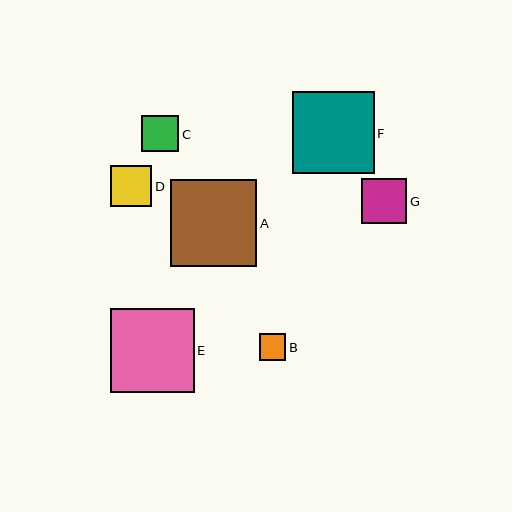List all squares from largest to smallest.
From largest to smallest: A, E, F, G, D, C, B.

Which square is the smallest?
Square B is the smallest with a size of approximately 27 pixels.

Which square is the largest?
Square A is the largest with a size of approximately 86 pixels.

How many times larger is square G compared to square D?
Square G is approximately 1.1 times the size of square D.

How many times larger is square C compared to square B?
Square C is approximately 1.4 times the size of square B.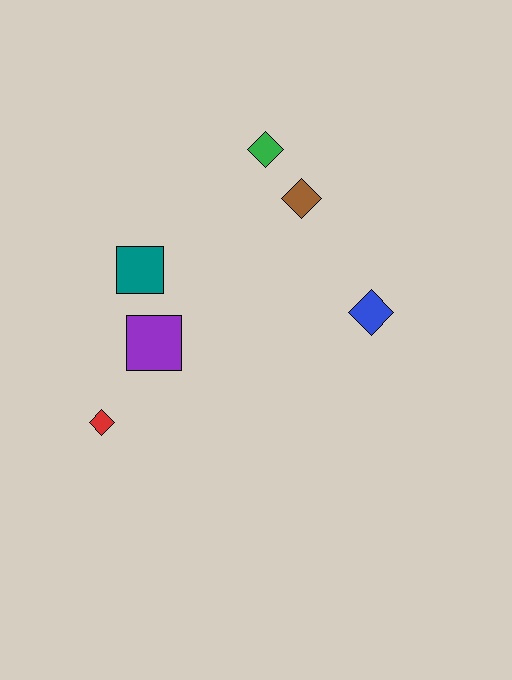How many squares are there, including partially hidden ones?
There are 2 squares.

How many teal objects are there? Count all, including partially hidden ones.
There is 1 teal object.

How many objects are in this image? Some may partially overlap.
There are 6 objects.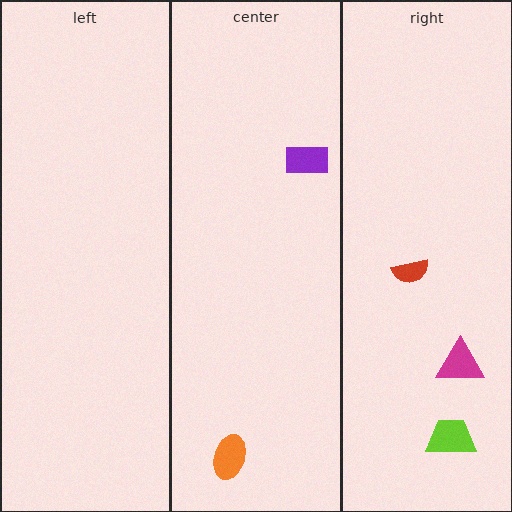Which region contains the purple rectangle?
The center region.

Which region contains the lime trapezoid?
The right region.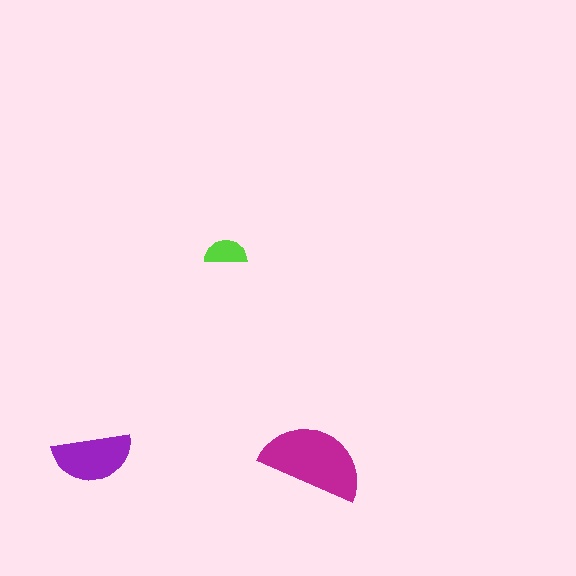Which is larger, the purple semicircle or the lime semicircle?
The purple one.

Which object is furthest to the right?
The magenta semicircle is rightmost.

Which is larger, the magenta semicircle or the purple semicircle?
The magenta one.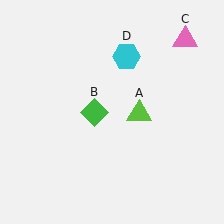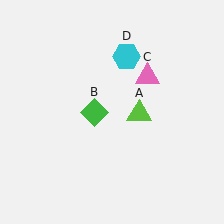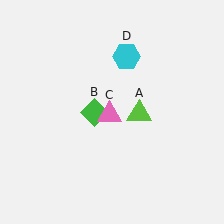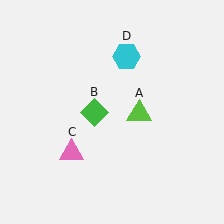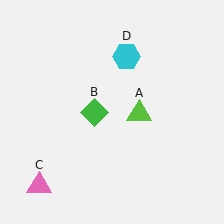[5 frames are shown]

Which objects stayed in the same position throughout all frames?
Lime triangle (object A) and green diamond (object B) and cyan hexagon (object D) remained stationary.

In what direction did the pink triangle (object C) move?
The pink triangle (object C) moved down and to the left.